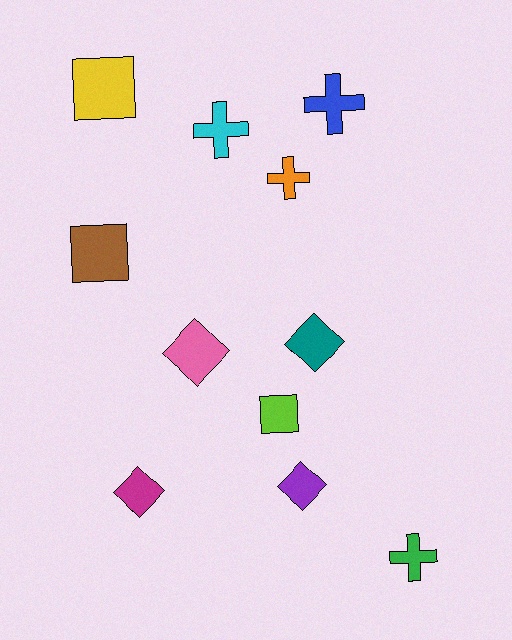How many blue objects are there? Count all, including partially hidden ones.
There is 1 blue object.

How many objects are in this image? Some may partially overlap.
There are 11 objects.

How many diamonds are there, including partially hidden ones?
There are 4 diamonds.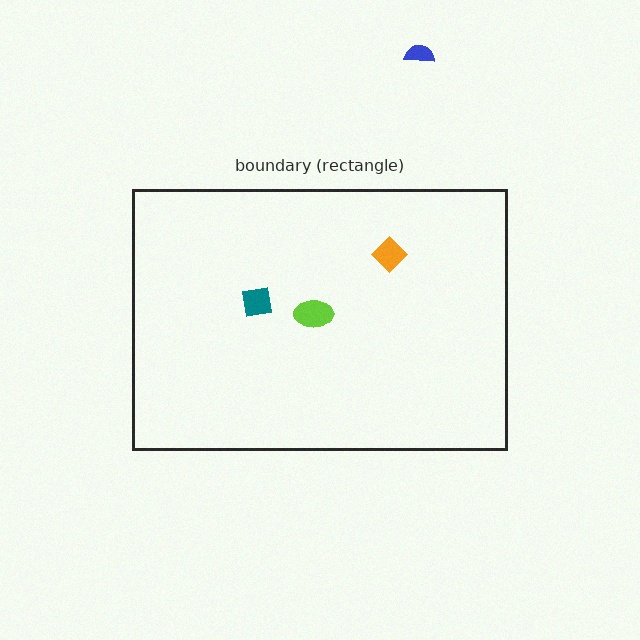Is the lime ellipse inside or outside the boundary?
Inside.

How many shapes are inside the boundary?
3 inside, 1 outside.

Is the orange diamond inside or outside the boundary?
Inside.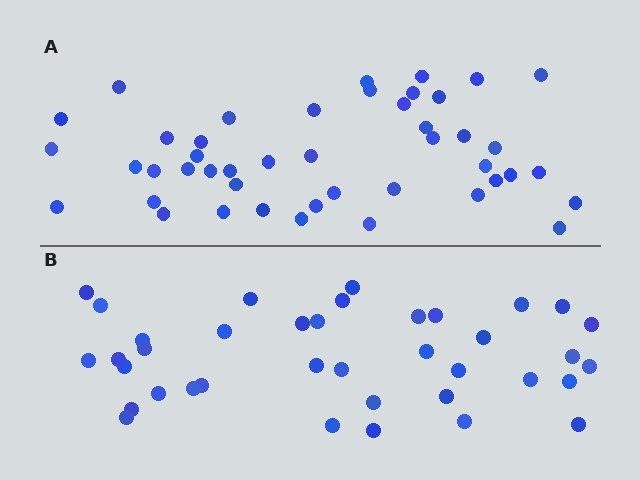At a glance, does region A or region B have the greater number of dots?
Region A (the top region) has more dots.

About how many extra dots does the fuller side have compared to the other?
Region A has roughly 8 or so more dots than region B.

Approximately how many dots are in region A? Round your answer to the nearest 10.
About 40 dots. (The exact count is 45, which rounds to 40.)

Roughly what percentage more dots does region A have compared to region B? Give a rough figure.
About 20% more.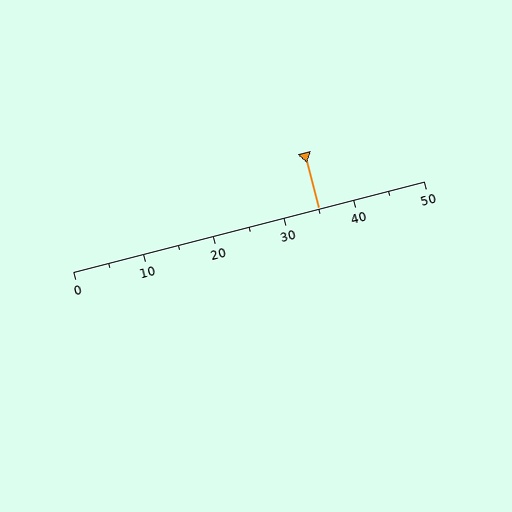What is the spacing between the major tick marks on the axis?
The major ticks are spaced 10 apart.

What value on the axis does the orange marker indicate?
The marker indicates approximately 35.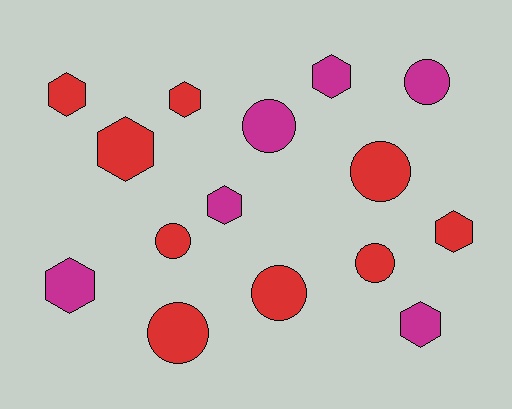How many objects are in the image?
There are 15 objects.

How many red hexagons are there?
There are 4 red hexagons.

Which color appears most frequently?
Red, with 9 objects.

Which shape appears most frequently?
Hexagon, with 8 objects.